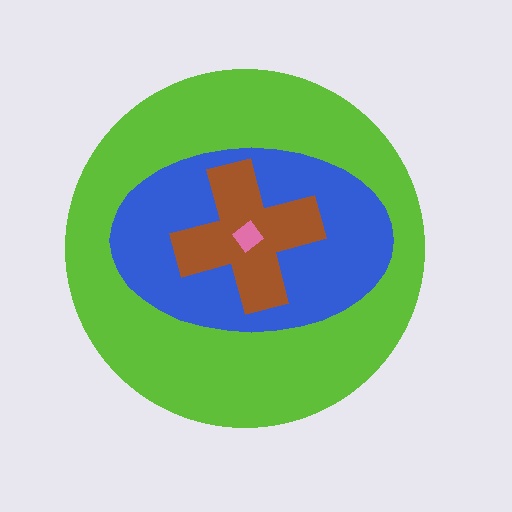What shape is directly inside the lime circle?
The blue ellipse.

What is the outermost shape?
The lime circle.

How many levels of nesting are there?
4.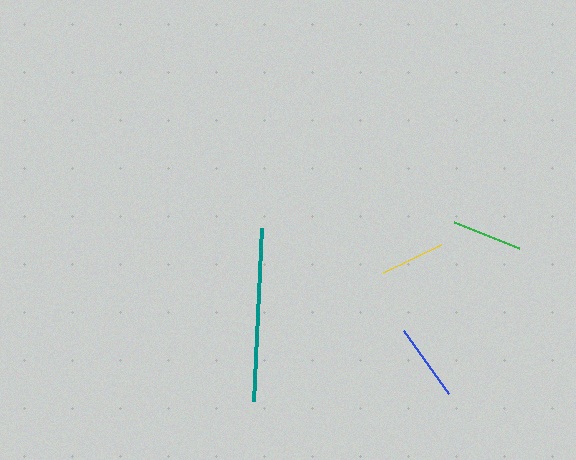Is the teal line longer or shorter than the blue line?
The teal line is longer than the blue line.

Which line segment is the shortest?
The yellow line is the shortest at approximately 64 pixels.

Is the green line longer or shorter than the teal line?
The teal line is longer than the green line.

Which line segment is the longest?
The teal line is the longest at approximately 173 pixels.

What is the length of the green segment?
The green segment is approximately 70 pixels long.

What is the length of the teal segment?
The teal segment is approximately 173 pixels long.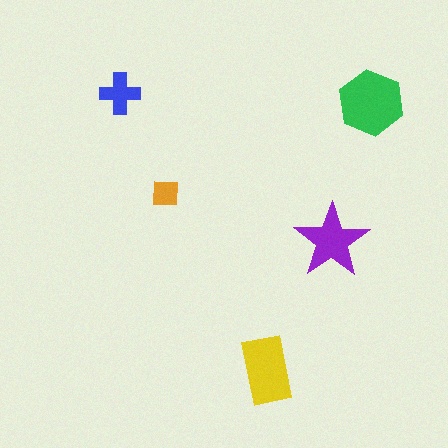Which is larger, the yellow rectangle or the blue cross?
The yellow rectangle.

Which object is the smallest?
The orange square.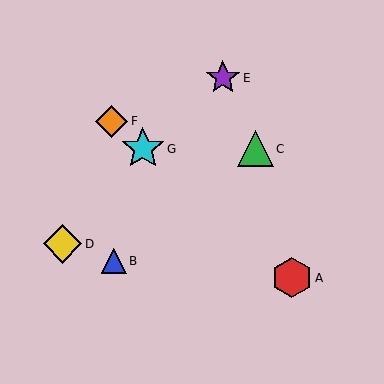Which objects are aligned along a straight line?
Objects A, F, G are aligned along a straight line.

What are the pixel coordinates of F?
Object F is at (112, 121).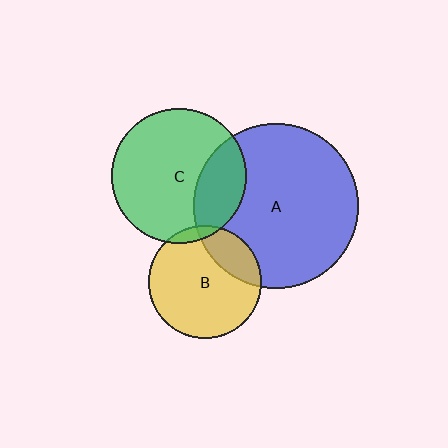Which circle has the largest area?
Circle A (blue).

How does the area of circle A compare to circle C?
Approximately 1.5 times.